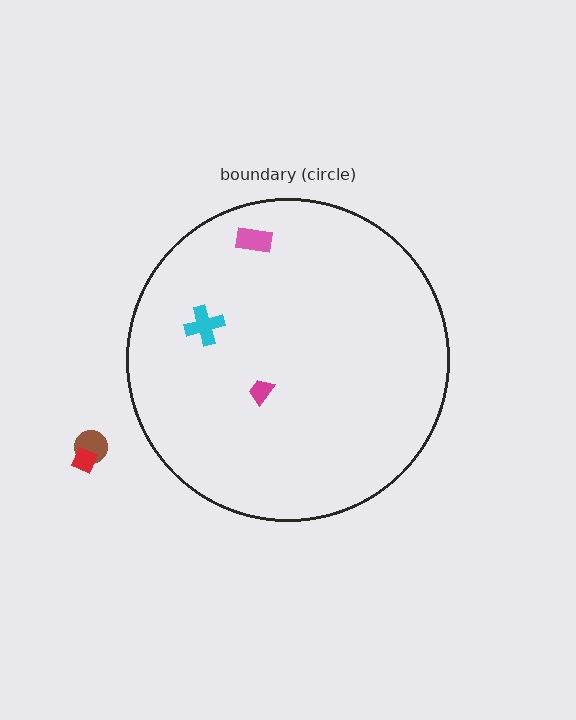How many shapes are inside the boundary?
3 inside, 2 outside.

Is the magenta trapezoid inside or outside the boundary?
Inside.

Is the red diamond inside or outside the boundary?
Outside.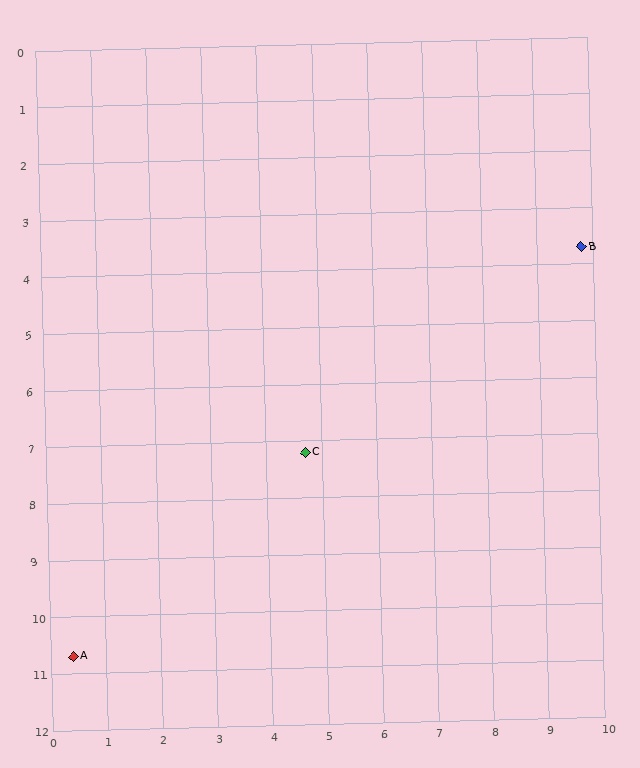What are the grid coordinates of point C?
Point C is at approximately (4.7, 7.2).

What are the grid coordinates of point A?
Point A is at approximately (0.4, 10.7).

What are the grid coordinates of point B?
Point B is at approximately (9.8, 3.7).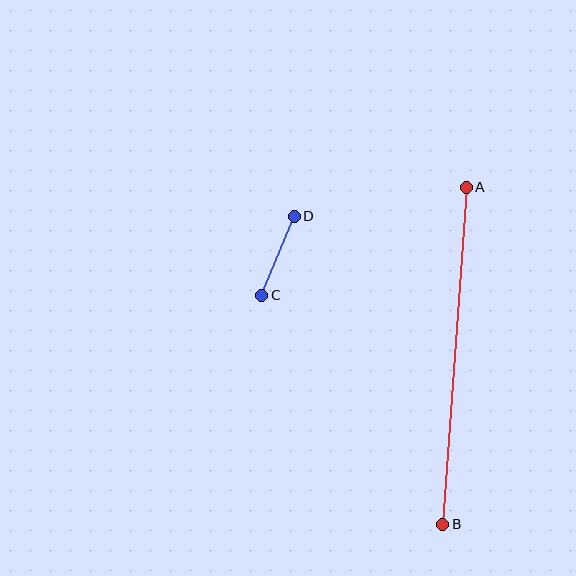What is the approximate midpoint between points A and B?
The midpoint is at approximately (454, 356) pixels.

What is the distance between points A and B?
The distance is approximately 338 pixels.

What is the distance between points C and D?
The distance is approximately 85 pixels.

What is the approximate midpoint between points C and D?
The midpoint is at approximately (278, 256) pixels.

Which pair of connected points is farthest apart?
Points A and B are farthest apart.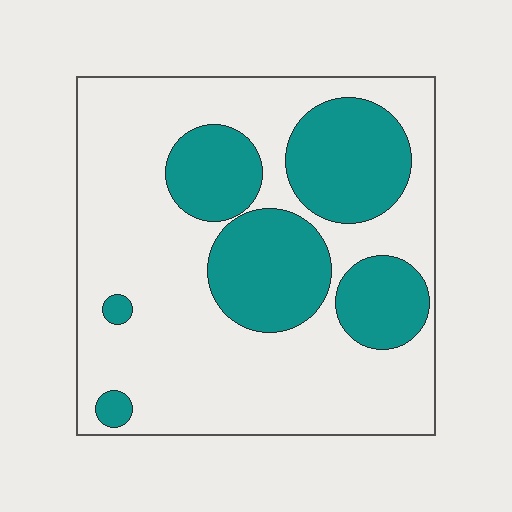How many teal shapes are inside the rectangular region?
6.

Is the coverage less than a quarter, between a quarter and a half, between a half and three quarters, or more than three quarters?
Between a quarter and a half.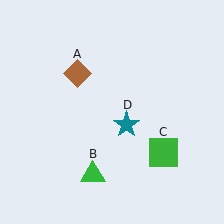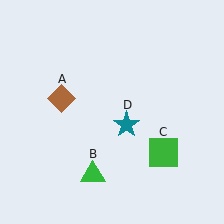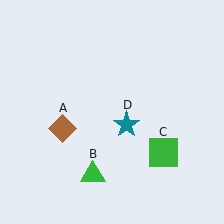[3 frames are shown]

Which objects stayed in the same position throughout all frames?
Green triangle (object B) and green square (object C) and teal star (object D) remained stationary.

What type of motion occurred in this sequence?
The brown diamond (object A) rotated counterclockwise around the center of the scene.